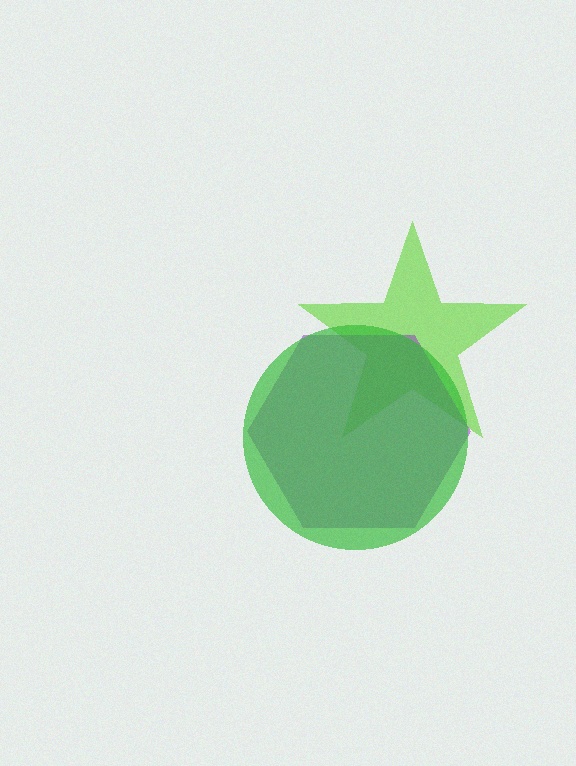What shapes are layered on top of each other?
The layered shapes are: a lime star, a purple hexagon, a green circle.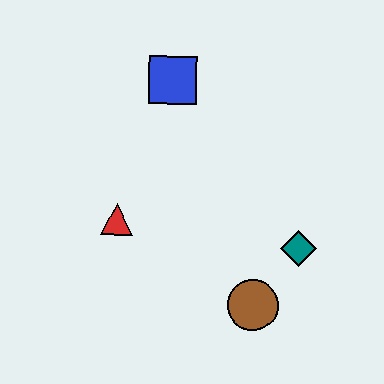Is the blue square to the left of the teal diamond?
Yes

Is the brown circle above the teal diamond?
No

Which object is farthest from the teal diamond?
The blue square is farthest from the teal diamond.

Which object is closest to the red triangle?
The blue square is closest to the red triangle.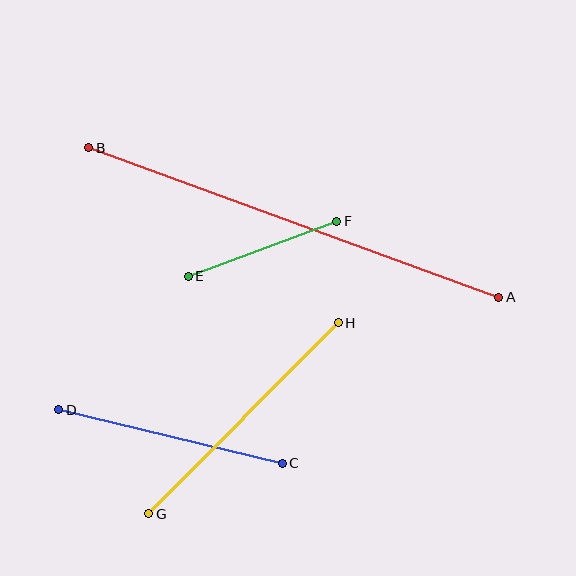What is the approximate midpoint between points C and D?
The midpoint is at approximately (170, 436) pixels.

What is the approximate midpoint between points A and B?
The midpoint is at approximately (294, 223) pixels.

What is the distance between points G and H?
The distance is approximately 269 pixels.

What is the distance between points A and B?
The distance is approximately 436 pixels.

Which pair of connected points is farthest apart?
Points A and B are farthest apart.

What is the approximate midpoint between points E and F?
The midpoint is at approximately (262, 249) pixels.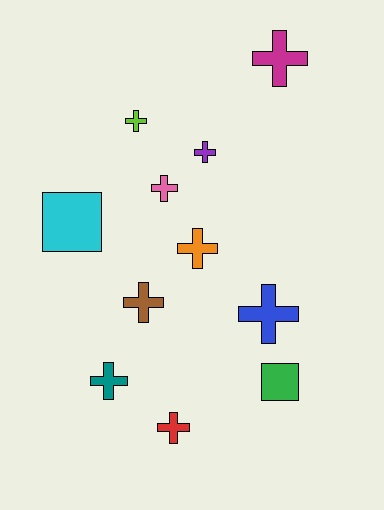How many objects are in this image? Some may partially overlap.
There are 11 objects.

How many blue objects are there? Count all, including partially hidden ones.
There is 1 blue object.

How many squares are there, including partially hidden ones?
There are 2 squares.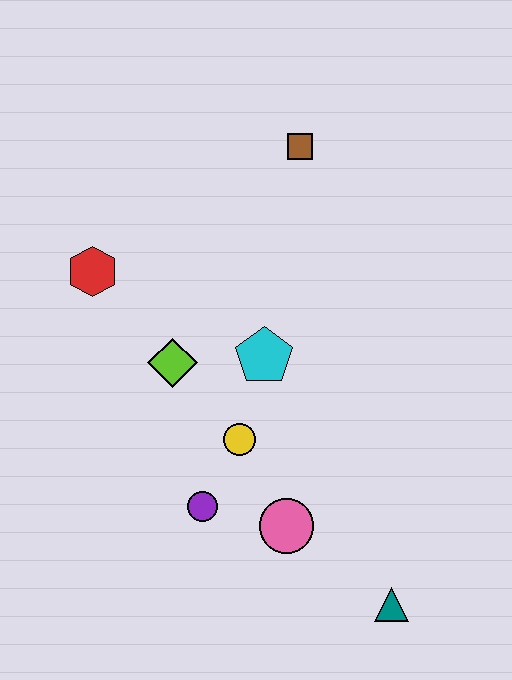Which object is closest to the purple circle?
The yellow circle is closest to the purple circle.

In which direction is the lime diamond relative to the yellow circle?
The lime diamond is above the yellow circle.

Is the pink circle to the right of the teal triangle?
No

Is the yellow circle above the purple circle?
Yes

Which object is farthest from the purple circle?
The brown square is farthest from the purple circle.